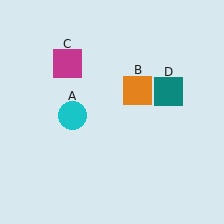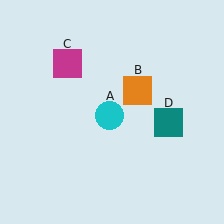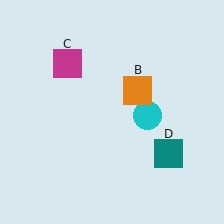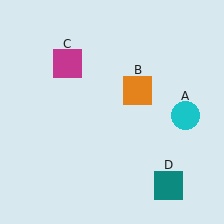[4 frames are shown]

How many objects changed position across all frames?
2 objects changed position: cyan circle (object A), teal square (object D).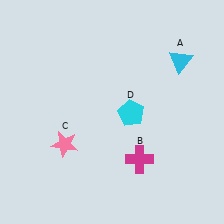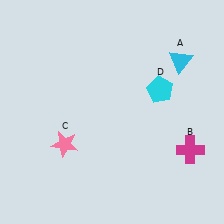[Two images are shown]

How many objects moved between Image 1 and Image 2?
2 objects moved between the two images.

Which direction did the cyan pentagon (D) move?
The cyan pentagon (D) moved right.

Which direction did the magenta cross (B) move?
The magenta cross (B) moved right.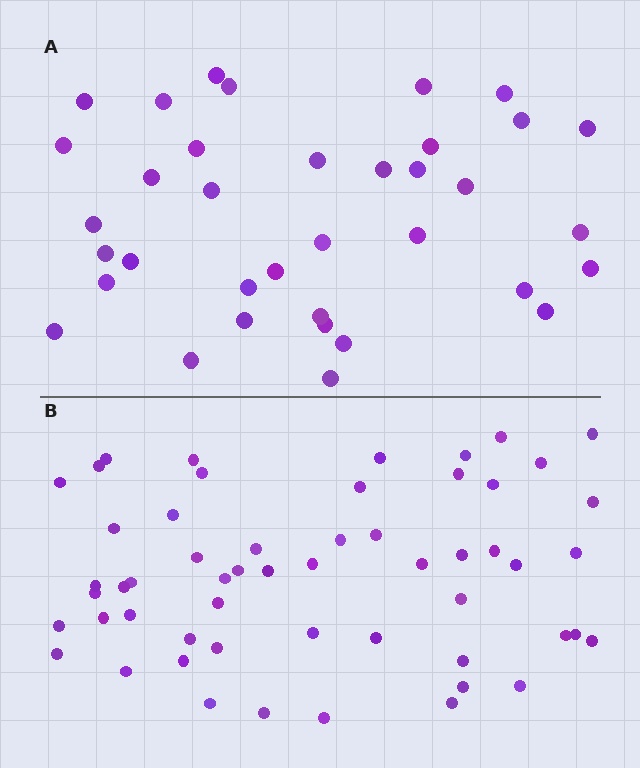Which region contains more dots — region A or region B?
Region B (the bottom region) has more dots.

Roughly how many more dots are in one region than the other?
Region B has approximately 20 more dots than region A.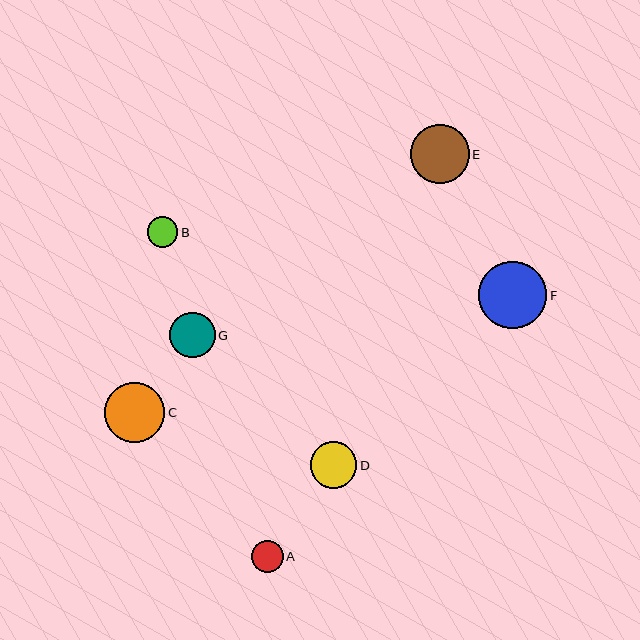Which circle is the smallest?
Circle B is the smallest with a size of approximately 31 pixels.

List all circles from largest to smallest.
From largest to smallest: F, C, E, D, G, A, B.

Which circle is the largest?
Circle F is the largest with a size of approximately 68 pixels.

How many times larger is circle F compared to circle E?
Circle F is approximately 1.1 times the size of circle E.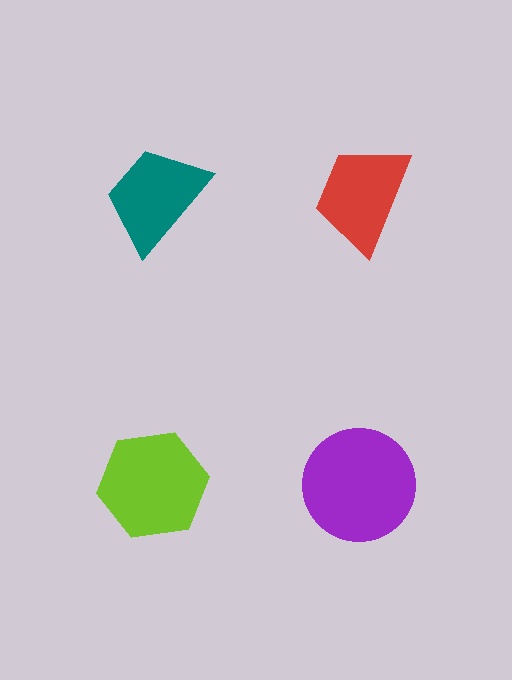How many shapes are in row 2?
2 shapes.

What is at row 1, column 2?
A red trapezoid.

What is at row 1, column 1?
A teal trapezoid.